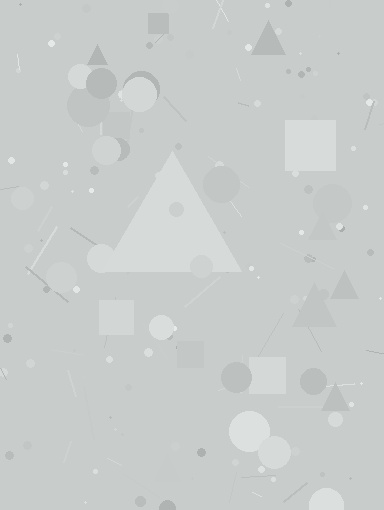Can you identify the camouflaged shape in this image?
The camouflaged shape is a triangle.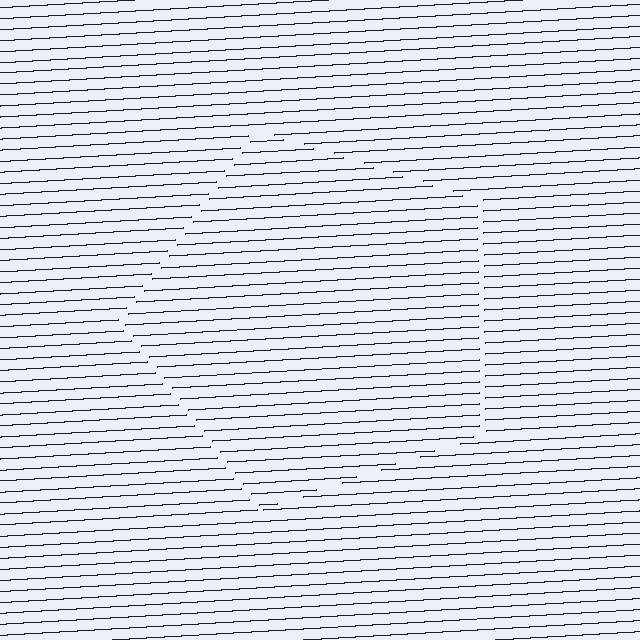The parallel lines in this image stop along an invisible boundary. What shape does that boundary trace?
An illusory pentagon. The interior of the shape contains the same grating, shifted by half a period — the contour is defined by the phase discontinuity where line-ends from the inner and outer gratings abut.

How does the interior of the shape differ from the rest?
The interior of the shape contains the same grating, shifted by half a period — the contour is defined by the phase discontinuity where line-ends from the inner and outer gratings abut.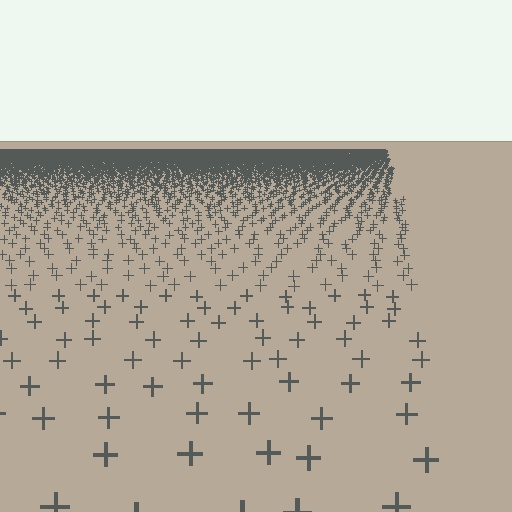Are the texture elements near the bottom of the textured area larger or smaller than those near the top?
Larger. Near the bottom, elements are closer to the viewer and appear at a bigger on-screen size.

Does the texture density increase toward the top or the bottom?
Density increases toward the top.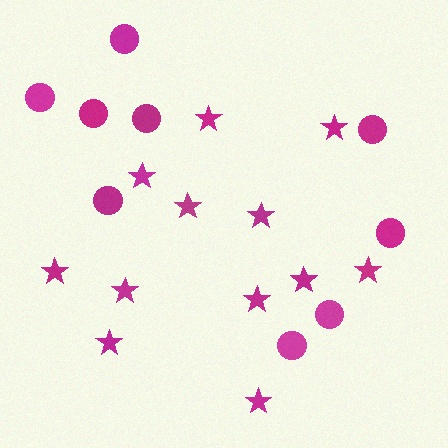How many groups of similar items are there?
There are 2 groups: one group of stars (12) and one group of circles (9).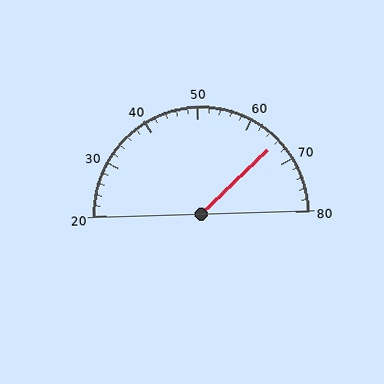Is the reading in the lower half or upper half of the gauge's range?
The reading is in the upper half of the range (20 to 80).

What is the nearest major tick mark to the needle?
The nearest major tick mark is 70.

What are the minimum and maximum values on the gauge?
The gauge ranges from 20 to 80.